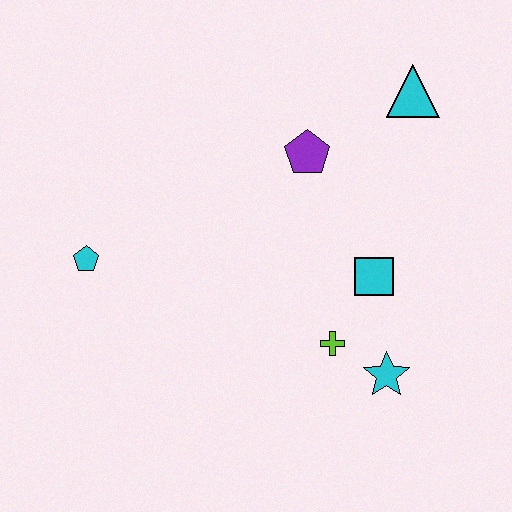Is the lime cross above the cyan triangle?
No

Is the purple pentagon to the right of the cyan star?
No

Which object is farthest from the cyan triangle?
The cyan pentagon is farthest from the cyan triangle.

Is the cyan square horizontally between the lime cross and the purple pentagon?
No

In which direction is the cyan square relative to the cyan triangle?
The cyan square is below the cyan triangle.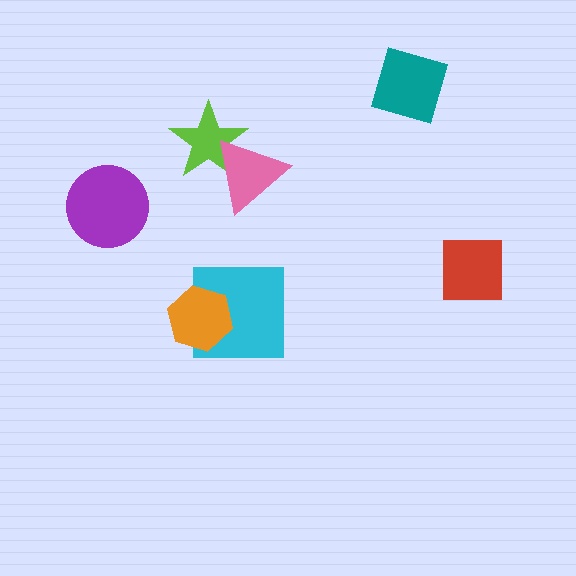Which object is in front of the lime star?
The pink triangle is in front of the lime star.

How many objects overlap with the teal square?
0 objects overlap with the teal square.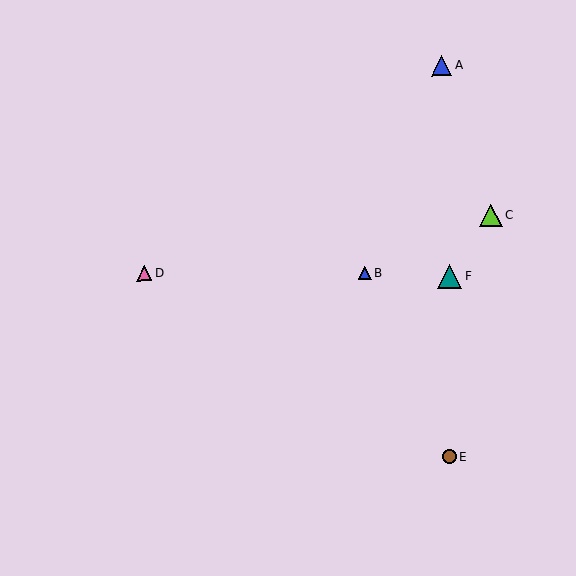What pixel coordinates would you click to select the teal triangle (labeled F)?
Click at (449, 277) to select the teal triangle F.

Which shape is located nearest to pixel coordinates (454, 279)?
The teal triangle (labeled F) at (449, 277) is nearest to that location.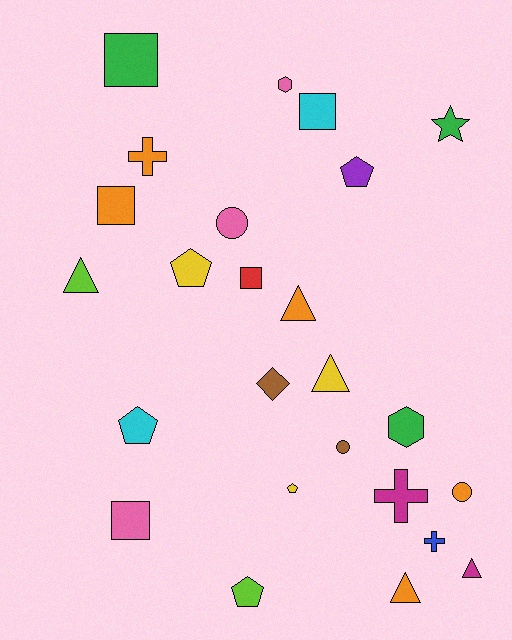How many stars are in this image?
There is 1 star.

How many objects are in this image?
There are 25 objects.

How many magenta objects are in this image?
There are 2 magenta objects.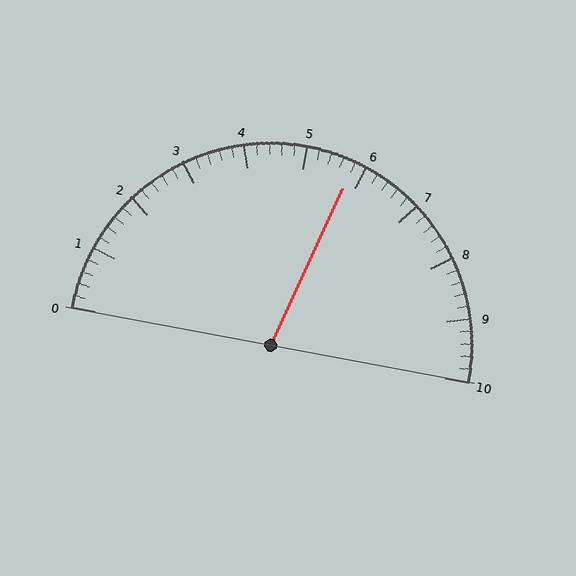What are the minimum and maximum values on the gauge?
The gauge ranges from 0 to 10.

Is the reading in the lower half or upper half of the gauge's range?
The reading is in the upper half of the range (0 to 10).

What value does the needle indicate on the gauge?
The needle indicates approximately 5.8.